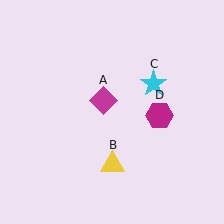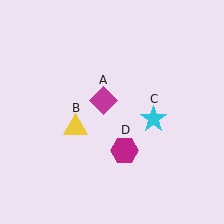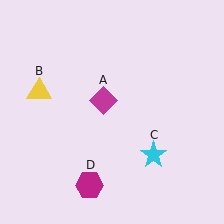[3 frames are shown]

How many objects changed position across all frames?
3 objects changed position: yellow triangle (object B), cyan star (object C), magenta hexagon (object D).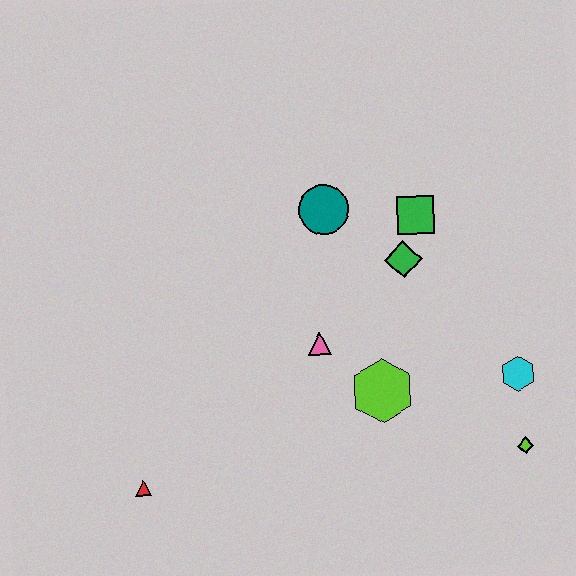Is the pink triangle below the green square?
Yes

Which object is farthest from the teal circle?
The red triangle is farthest from the teal circle.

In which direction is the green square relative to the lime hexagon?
The green square is above the lime hexagon.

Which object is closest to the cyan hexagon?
The lime diamond is closest to the cyan hexagon.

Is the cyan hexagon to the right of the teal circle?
Yes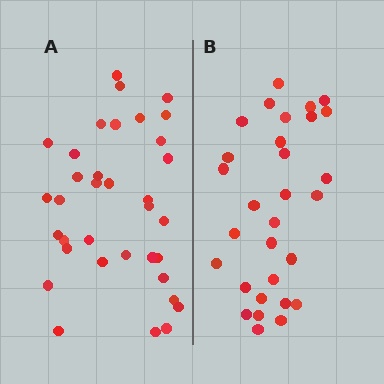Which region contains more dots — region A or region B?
Region A (the left region) has more dots.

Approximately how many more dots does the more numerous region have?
Region A has about 5 more dots than region B.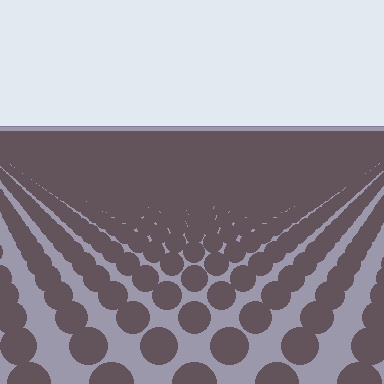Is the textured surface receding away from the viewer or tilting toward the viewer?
The surface is receding away from the viewer. Texture elements get smaller and denser toward the top.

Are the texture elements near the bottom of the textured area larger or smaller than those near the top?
Larger. Near the bottom, elements are closer to the viewer and appear at a bigger on-screen size.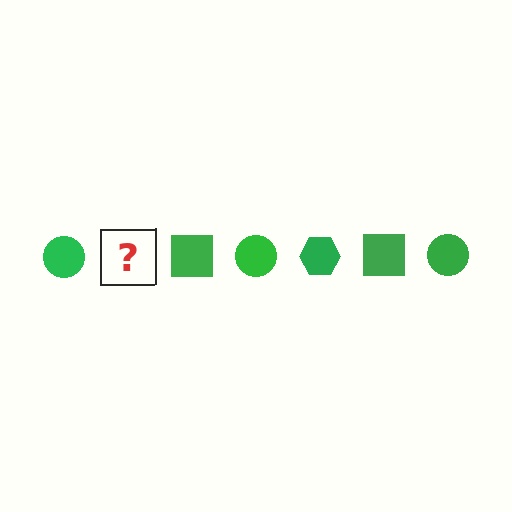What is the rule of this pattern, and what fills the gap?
The rule is that the pattern cycles through circle, hexagon, square shapes in green. The gap should be filled with a green hexagon.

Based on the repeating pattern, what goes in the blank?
The blank should be a green hexagon.